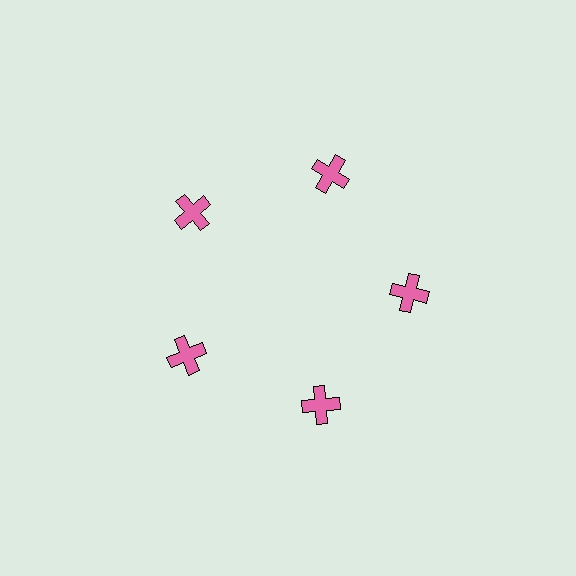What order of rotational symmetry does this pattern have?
This pattern has 5-fold rotational symmetry.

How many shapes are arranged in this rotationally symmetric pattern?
There are 5 shapes, arranged in 5 groups of 1.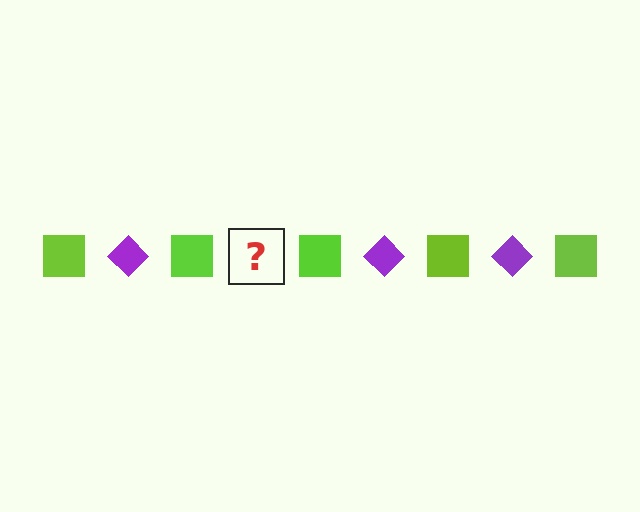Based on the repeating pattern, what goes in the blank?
The blank should be a purple diamond.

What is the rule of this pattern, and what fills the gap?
The rule is that the pattern alternates between lime square and purple diamond. The gap should be filled with a purple diamond.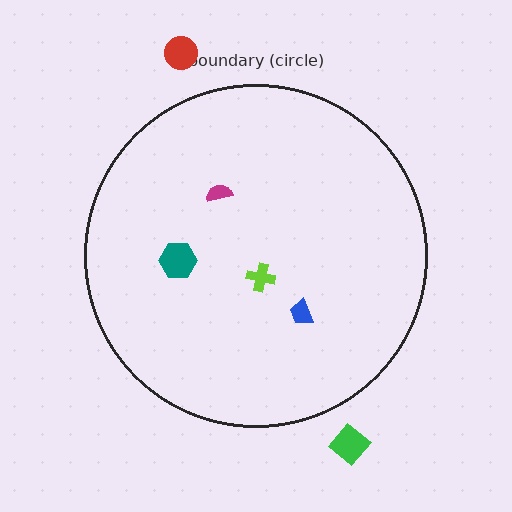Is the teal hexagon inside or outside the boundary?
Inside.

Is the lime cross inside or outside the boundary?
Inside.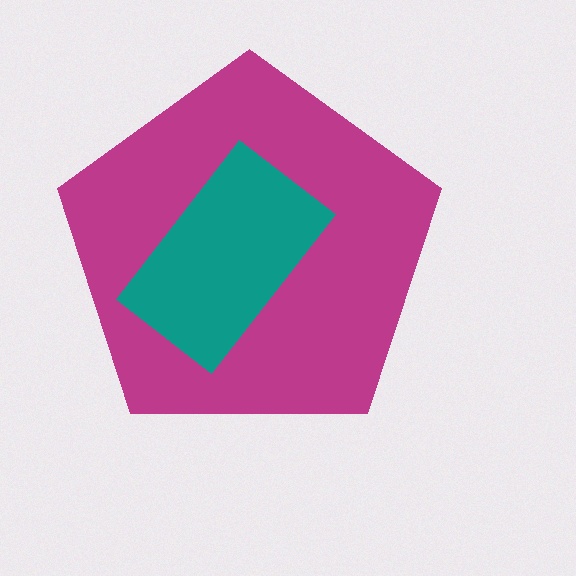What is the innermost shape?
The teal rectangle.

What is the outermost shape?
The magenta pentagon.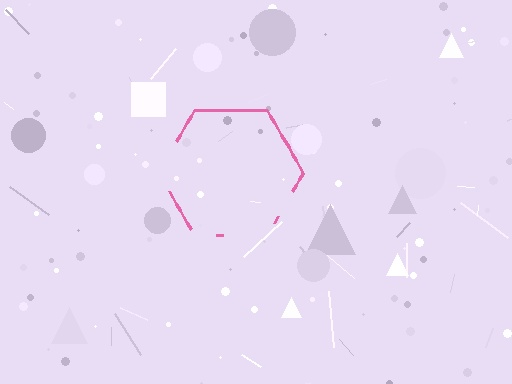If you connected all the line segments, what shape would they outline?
They would outline a hexagon.